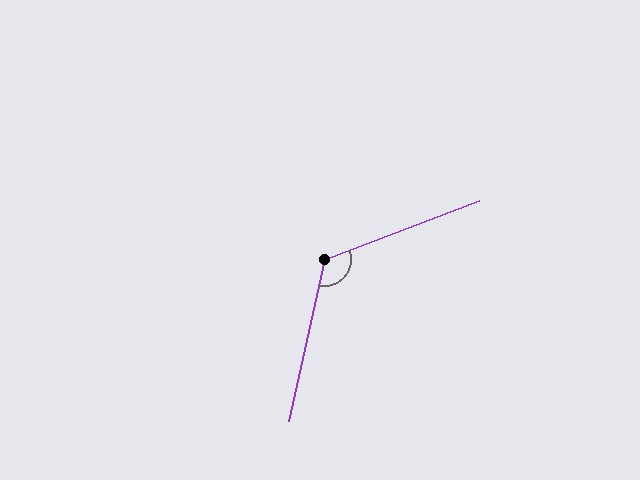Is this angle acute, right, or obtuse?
It is obtuse.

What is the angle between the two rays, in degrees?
Approximately 123 degrees.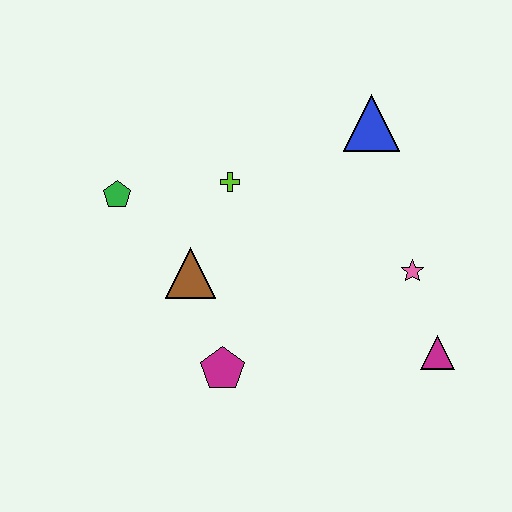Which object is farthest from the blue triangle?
The magenta pentagon is farthest from the blue triangle.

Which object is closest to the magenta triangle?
The pink star is closest to the magenta triangle.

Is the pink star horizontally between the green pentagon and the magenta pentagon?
No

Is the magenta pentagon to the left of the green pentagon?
No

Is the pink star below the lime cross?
Yes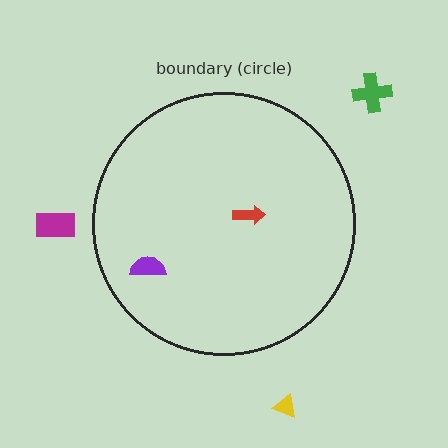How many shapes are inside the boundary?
2 inside, 3 outside.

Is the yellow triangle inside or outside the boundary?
Outside.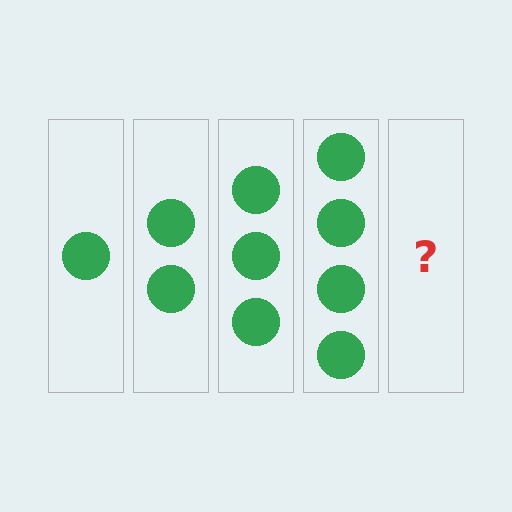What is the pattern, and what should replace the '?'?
The pattern is that each step adds one more circle. The '?' should be 5 circles.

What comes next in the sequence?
The next element should be 5 circles.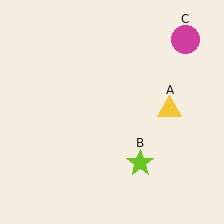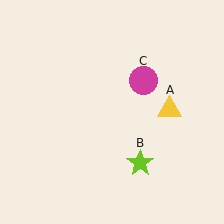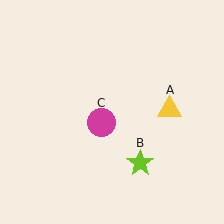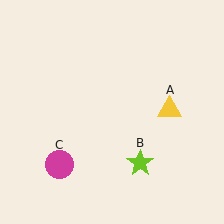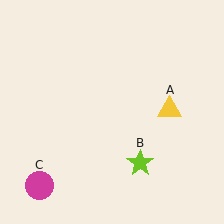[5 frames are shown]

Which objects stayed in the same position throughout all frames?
Yellow triangle (object A) and lime star (object B) remained stationary.